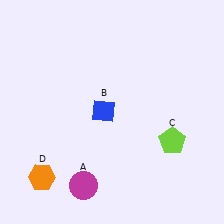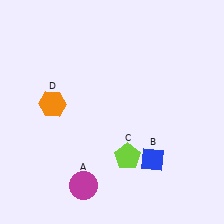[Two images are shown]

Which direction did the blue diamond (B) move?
The blue diamond (B) moved right.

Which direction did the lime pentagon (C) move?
The lime pentagon (C) moved left.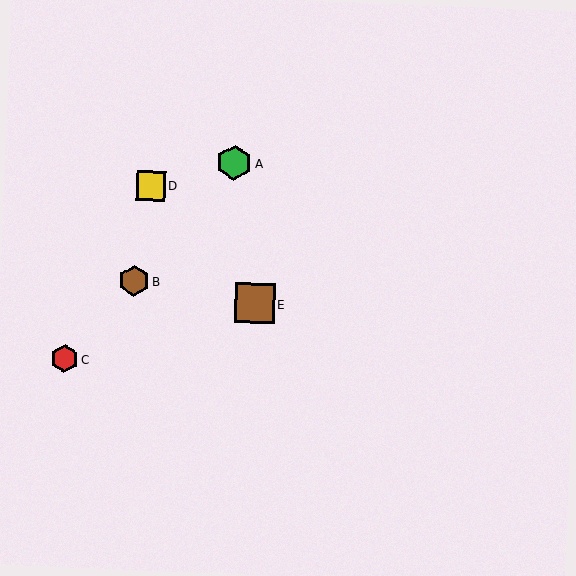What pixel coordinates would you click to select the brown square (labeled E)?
Click at (255, 304) to select the brown square E.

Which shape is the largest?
The brown square (labeled E) is the largest.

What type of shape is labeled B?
Shape B is a brown hexagon.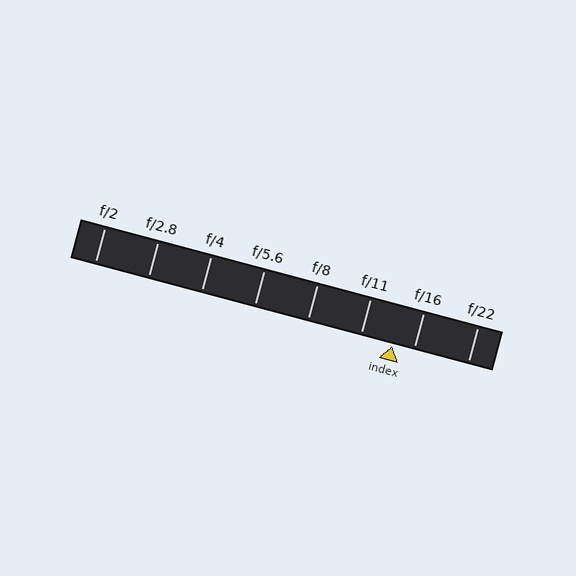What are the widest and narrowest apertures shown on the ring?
The widest aperture shown is f/2 and the narrowest is f/22.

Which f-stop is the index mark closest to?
The index mark is closest to f/16.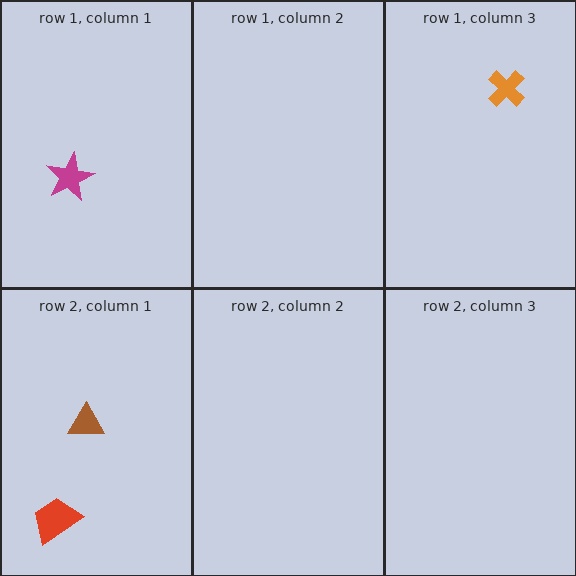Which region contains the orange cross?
The row 1, column 3 region.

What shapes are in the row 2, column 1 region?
The red trapezoid, the brown triangle.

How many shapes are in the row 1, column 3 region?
1.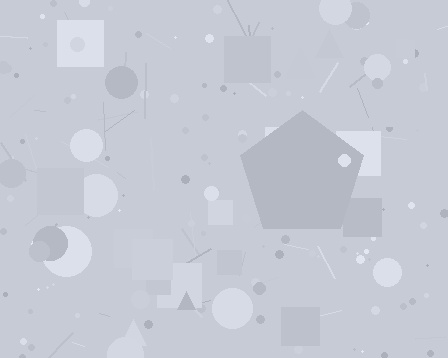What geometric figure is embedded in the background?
A pentagon is embedded in the background.